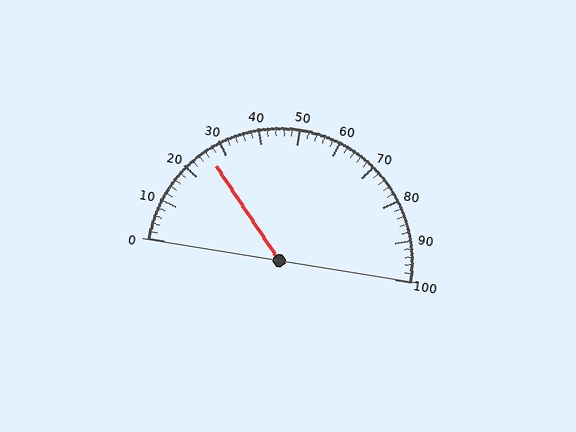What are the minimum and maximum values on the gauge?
The gauge ranges from 0 to 100.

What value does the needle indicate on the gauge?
The needle indicates approximately 26.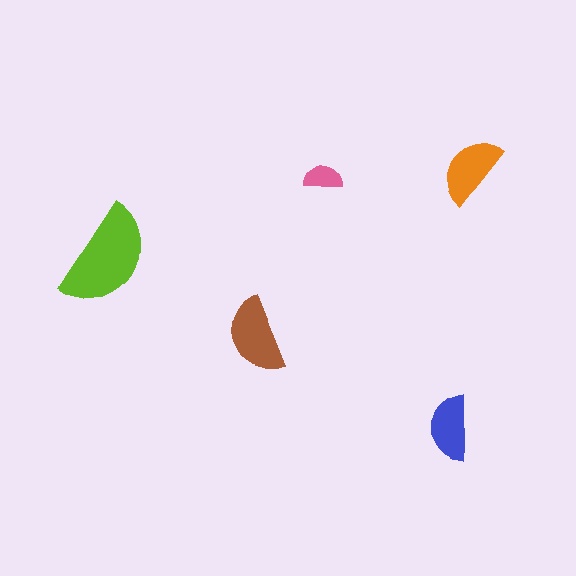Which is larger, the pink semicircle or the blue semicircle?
The blue one.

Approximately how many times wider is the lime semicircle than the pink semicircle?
About 2.5 times wider.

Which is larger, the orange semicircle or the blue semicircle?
The orange one.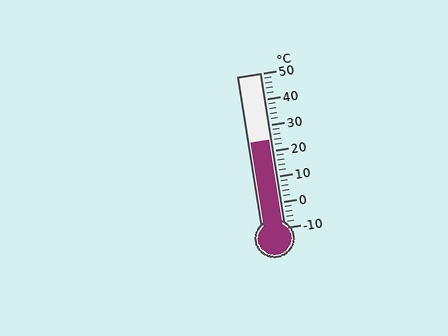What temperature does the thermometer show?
The thermometer shows approximately 24°C.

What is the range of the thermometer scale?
The thermometer scale ranges from -10°C to 50°C.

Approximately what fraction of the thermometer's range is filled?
The thermometer is filled to approximately 55% of its range.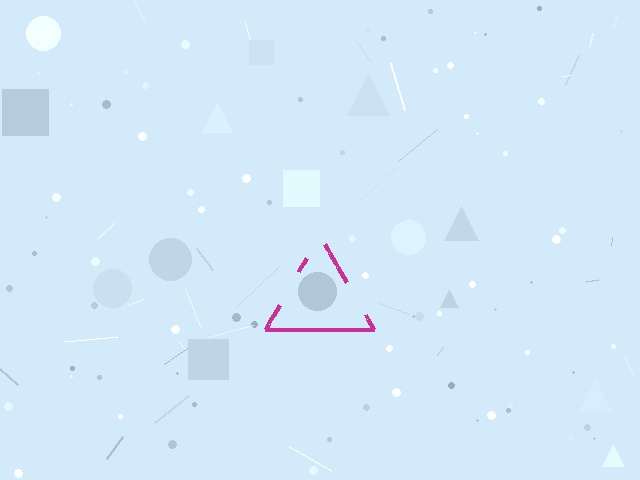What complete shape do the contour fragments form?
The contour fragments form a triangle.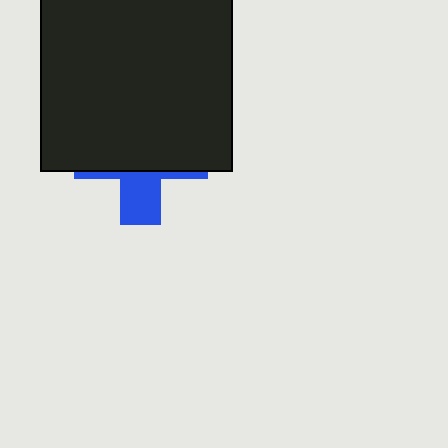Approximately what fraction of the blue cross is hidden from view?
Roughly 68% of the blue cross is hidden behind the black square.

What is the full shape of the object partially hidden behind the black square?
The partially hidden object is a blue cross.